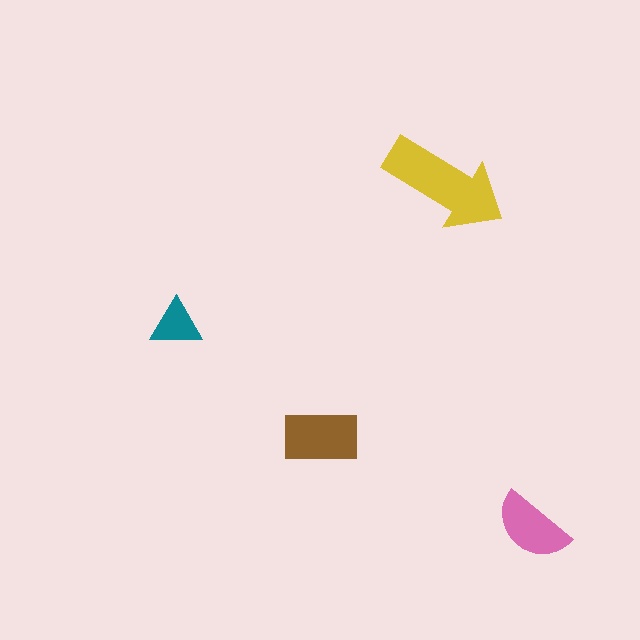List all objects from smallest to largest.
The teal triangle, the pink semicircle, the brown rectangle, the yellow arrow.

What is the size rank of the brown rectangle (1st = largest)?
2nd.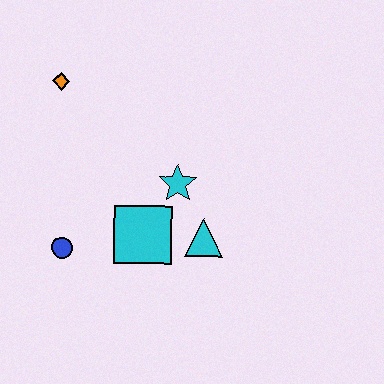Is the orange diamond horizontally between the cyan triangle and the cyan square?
No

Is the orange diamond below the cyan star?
No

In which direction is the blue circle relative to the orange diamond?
The blue circle is below the orange diamond.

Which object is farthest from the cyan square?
The orange diamond is farthest from the cyan square.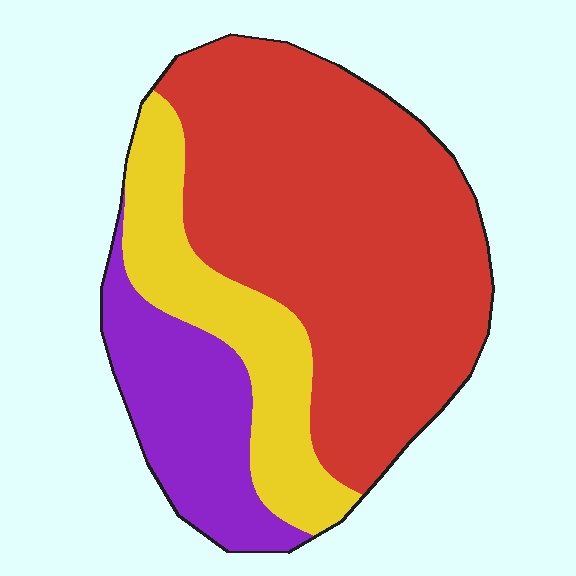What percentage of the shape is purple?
Purple takes up about one fifth (1/5) of the shape.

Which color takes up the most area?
Red, at roughly 60%.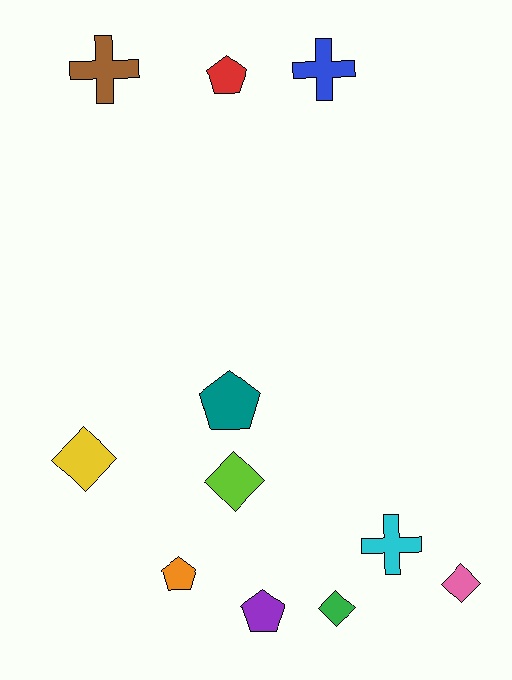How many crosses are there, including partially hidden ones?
There are 3 crosses.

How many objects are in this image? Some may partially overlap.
There are 11 objects.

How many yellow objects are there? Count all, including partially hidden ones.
There is 1 yellow object.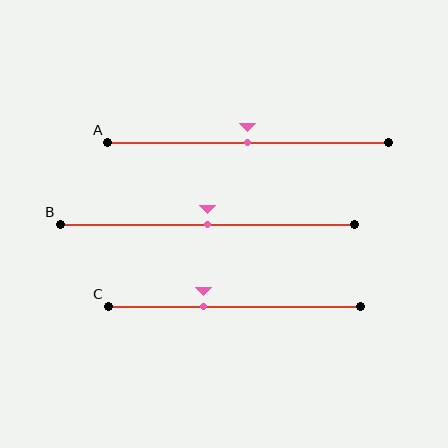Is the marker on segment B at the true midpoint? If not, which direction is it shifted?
Yes, the marker on segment B is at the true midpoint.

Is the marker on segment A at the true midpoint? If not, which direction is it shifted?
Yes, the marker on segment A is at the true midpoint.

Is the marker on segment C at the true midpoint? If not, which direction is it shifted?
No, the marker on segment C is shifted to the left by about 12% of the segment length.